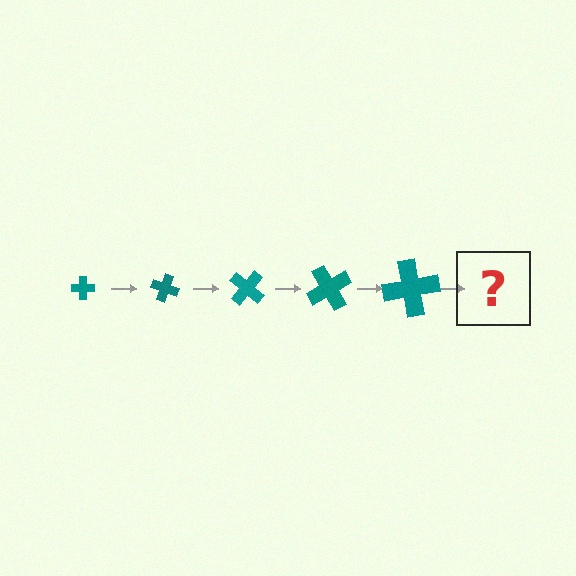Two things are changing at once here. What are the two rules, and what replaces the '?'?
The two rules are that the cross grows larger each step and it rotates 20 degrees each step. The '?' should be a cross, larger than the previous one and rotated 100 degrees from the start.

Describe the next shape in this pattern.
It should be a cross, larger than the previous one and rotated 100 degrees from the start.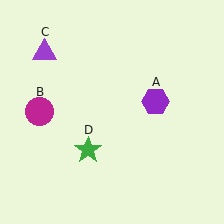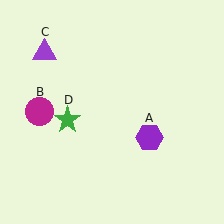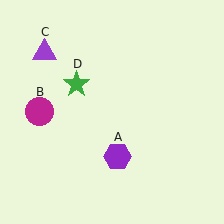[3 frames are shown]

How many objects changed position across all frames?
2 objects changed position: purple hexagon (object A), green star (object D).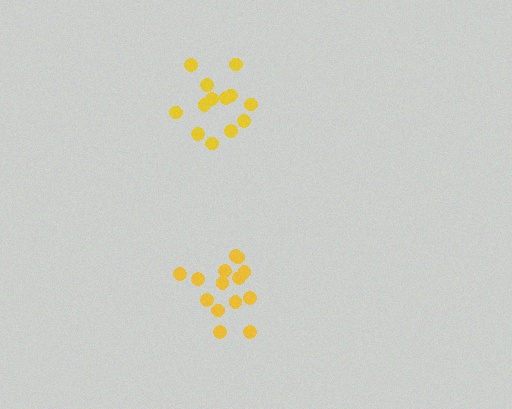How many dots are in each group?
Group 1: 13 dots, Group 2: 14 dots (27 total).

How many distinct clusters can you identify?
There are 2 distinct clusters.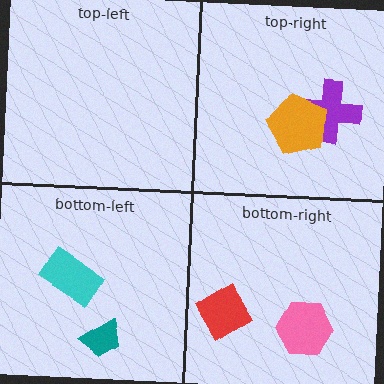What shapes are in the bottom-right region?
The red diamond, the pink hexagon.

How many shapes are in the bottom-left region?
2.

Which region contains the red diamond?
The bottom-right region.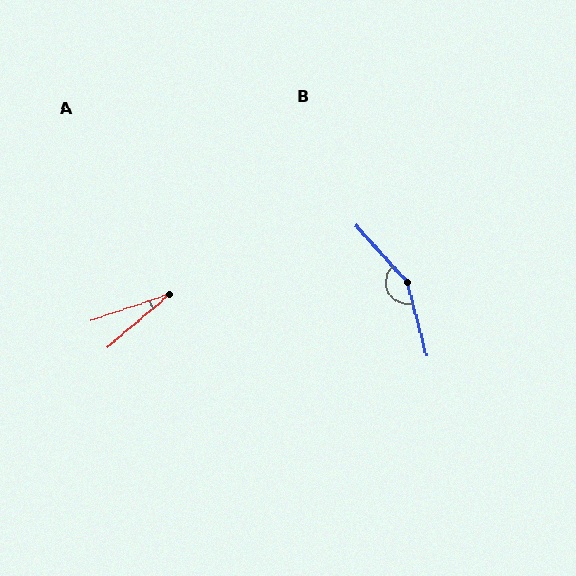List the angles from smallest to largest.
A (22°), B (153°).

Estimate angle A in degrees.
Approximately 22 degrees.